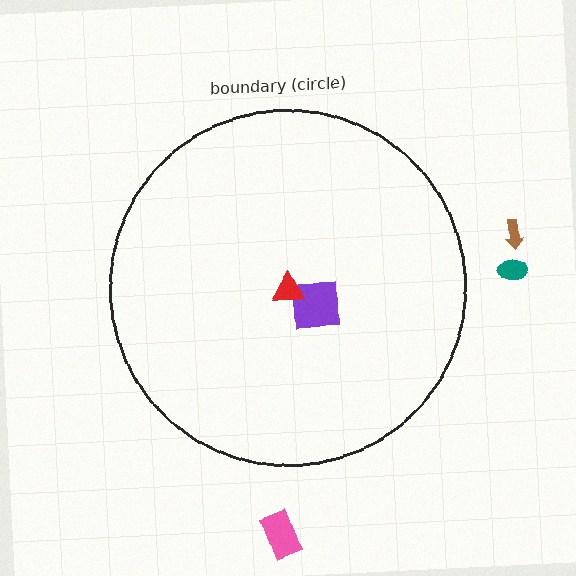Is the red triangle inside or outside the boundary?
Inside.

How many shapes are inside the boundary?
2 inside, 3 outside.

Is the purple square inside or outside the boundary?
Inside.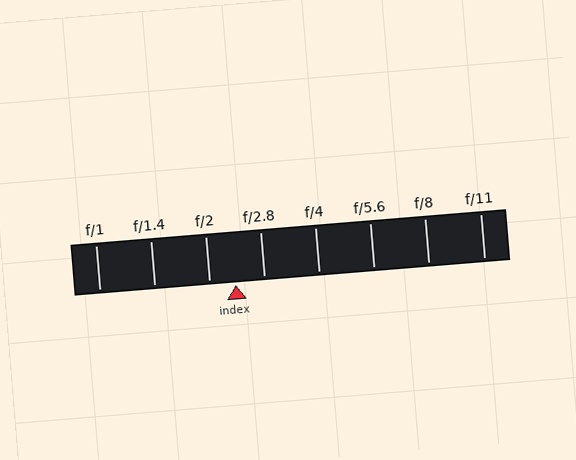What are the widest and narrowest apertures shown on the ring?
The widest aperture shown is f/1 and the narrowest is f/11.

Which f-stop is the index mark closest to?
The index mark is closest to f/2.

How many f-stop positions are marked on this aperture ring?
There are 8 f-stop positions marked.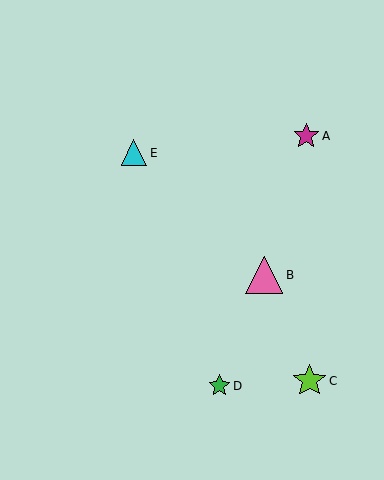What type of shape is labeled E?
Shape E is a cyan triangle.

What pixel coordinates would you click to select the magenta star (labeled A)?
Click at (306, 136) to select the magenta star A.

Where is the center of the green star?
The center of the green star is at (219, 386).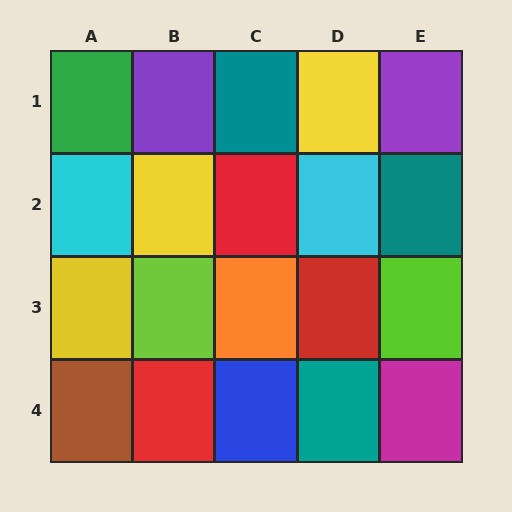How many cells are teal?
3 cells are teal.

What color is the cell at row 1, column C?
Teal.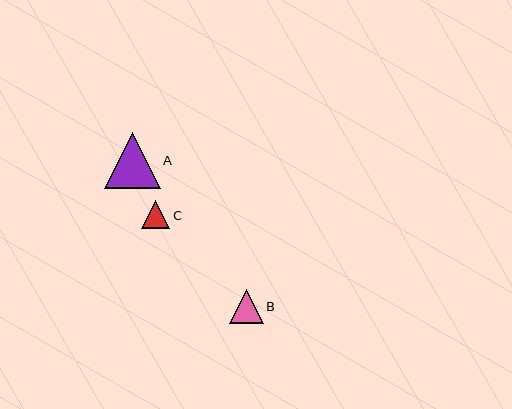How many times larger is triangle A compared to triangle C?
Triangle A is approximately 2.0 times the size of triangle C.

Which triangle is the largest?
Triangle A is the largest with a size of approximately 56 pixels.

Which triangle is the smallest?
Triangle C is the smallest with a size of approximately 28 pixels.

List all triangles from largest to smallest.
From largest to smallest: A, B, C.